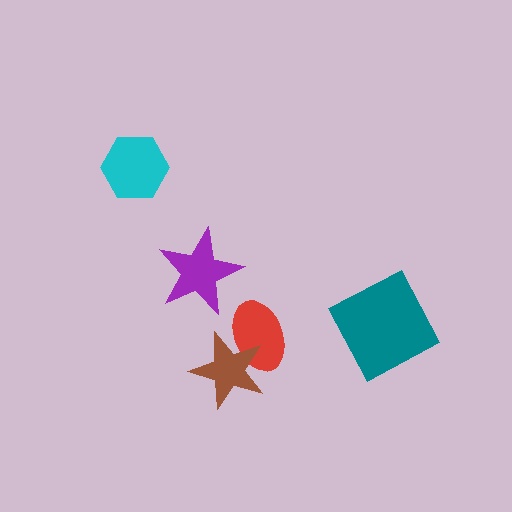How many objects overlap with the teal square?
0 objects overlap with the teal square.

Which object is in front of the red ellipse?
The brown star is in front of the red ellipse.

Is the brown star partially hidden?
No, no other shape covers it.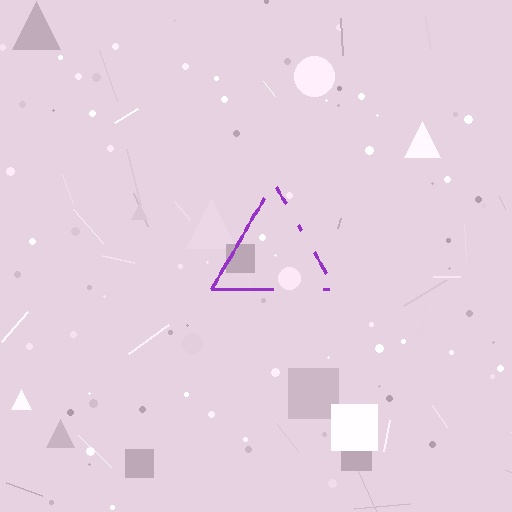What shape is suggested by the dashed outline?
The dashed outline suggests a triangle.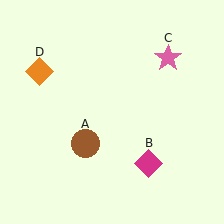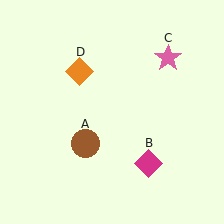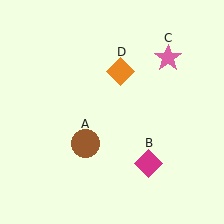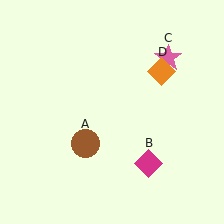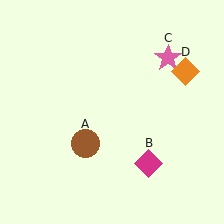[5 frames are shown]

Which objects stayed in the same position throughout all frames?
Brown circle (object A) and magenta diamond (object B) and pink star (object C) remained stationary.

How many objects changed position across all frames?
1 object changed position: orange diamond (object D).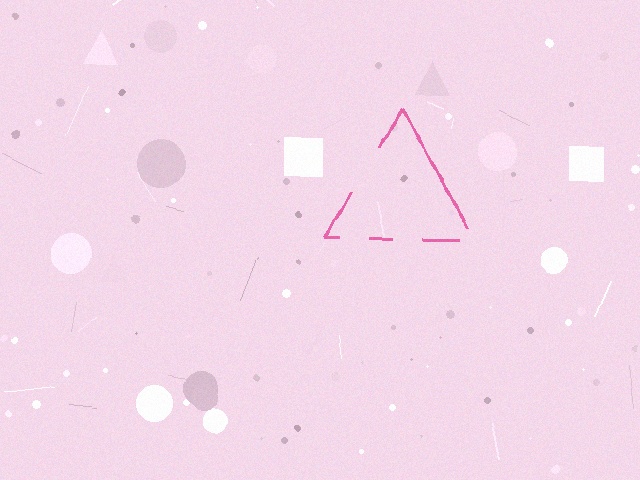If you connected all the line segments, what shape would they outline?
They would outline a triangle.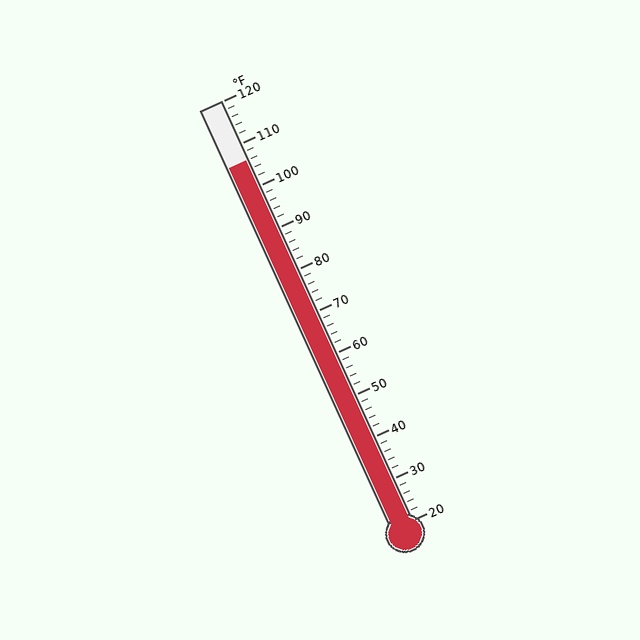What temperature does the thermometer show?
The thermometer shows approximately 106°F.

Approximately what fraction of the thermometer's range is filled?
The thermometer is filled to approximately 85% of its range.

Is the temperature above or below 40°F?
The temperature is above 40°F.